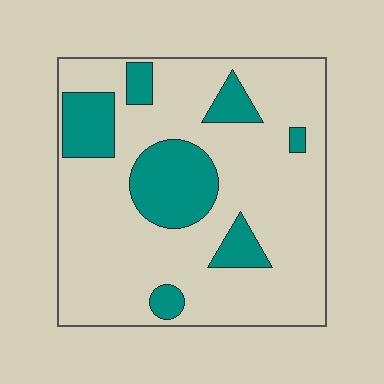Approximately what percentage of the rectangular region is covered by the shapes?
Approximately 20%.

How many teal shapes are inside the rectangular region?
7.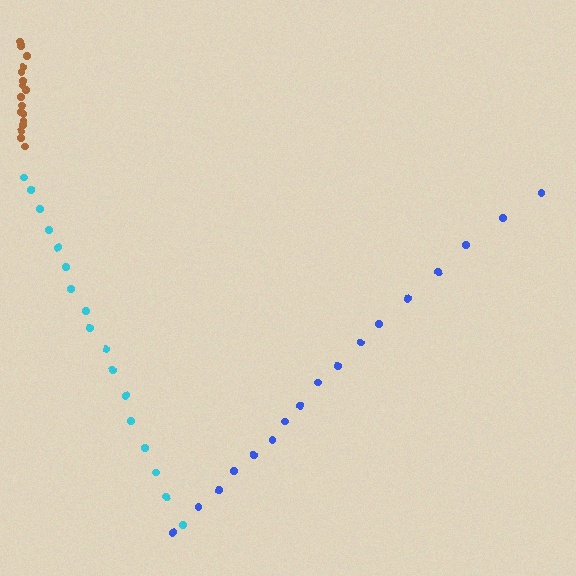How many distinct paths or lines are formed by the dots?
There are 3 distinct paths.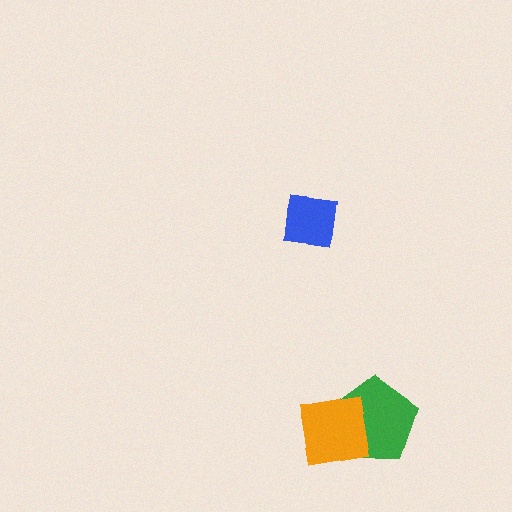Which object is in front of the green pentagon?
The orange square is in front of the green pentagon.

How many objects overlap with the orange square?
1 object overlaps with the orange square.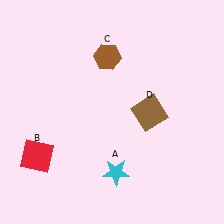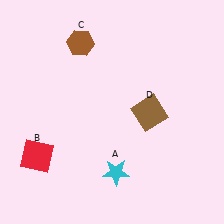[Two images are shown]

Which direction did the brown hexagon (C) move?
The brown hexagon (C) moved left.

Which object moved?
The brown hexagon (C) moved left.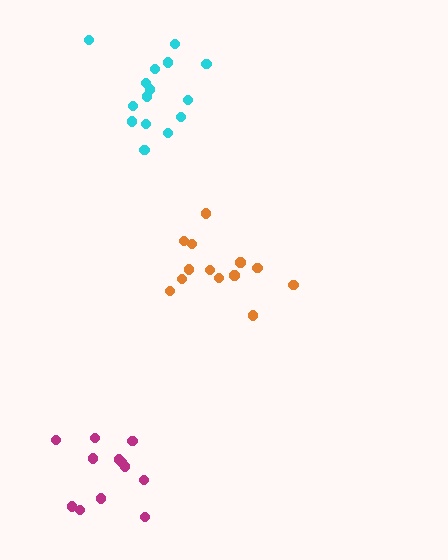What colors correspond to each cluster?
The clusters are colored: magenta, cyan, orange.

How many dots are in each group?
Group 1: 12 dots, Group 2: 15 dots, Group 3: 13 dots (40 total).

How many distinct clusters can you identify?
There are 3 distinct clusters.